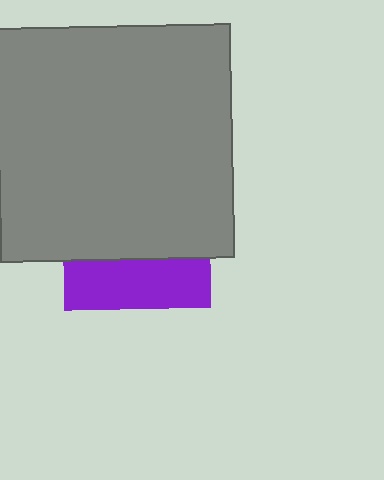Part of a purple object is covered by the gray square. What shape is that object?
It is a square.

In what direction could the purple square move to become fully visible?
The purple square could move down. That would shift it out from behind the gray square entirely.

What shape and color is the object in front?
The object in front is a gray square.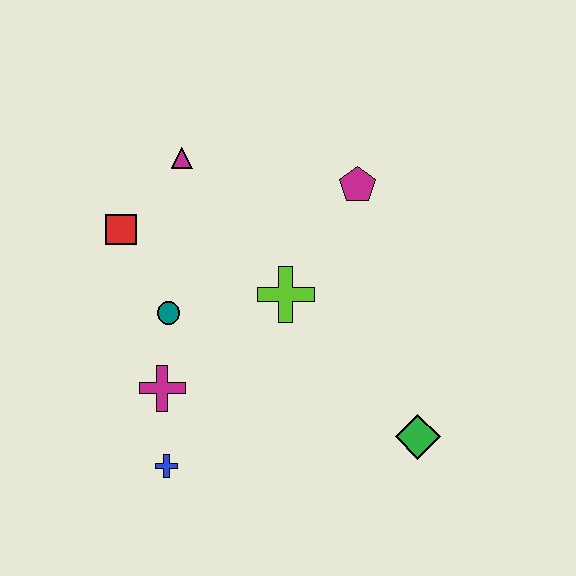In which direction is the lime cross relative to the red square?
The lime cross is to the right of the red square.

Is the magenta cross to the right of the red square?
Yes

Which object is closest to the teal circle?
The magenta cross is closest to the teal circle.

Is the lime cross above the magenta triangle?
No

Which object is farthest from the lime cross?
The blue cross is farthest from the lime cross.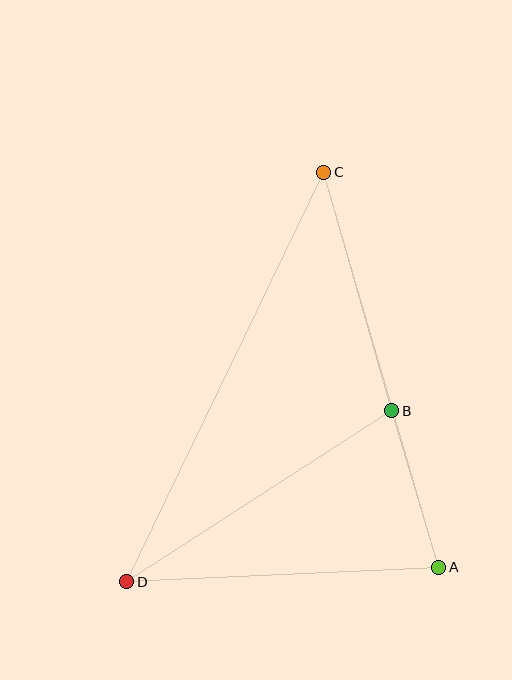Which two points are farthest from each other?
Points C and D are farthest from each other.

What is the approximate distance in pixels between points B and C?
The distance between B and C is approximately 248 pixels.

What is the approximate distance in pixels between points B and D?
The distance between B and D is approximately 316 pixels.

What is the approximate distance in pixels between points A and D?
The distance between A and D is approximately 312 pixels.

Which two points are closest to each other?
Points A and B are closest to each other.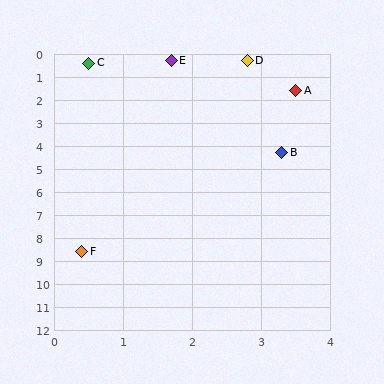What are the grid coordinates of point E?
Point E is at approximately (1.7, 0.3).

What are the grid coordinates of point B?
Point B is at approximately (3.3, 4.3).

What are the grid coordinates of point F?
Point F is at approximately (0.4, 8.6).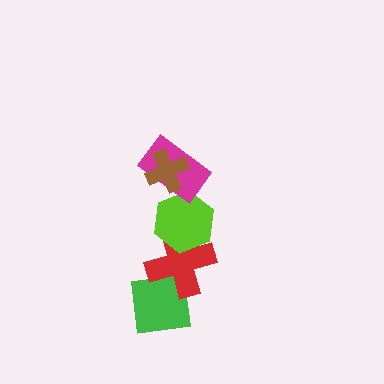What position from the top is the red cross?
The red cross is 4th from the top.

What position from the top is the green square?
The green square is 5th from the top.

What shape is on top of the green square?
The red cross is on top of the green square.